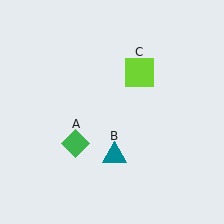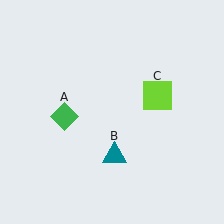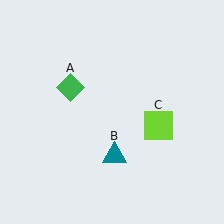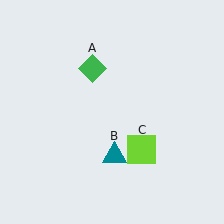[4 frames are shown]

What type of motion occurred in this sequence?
The green diamond (object A), lime square (object C) rotated clockwise around the center of the scene.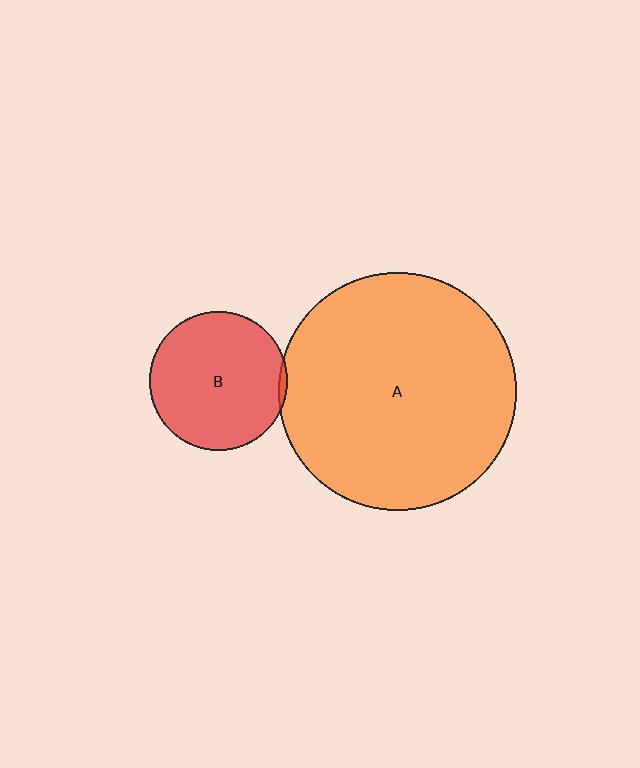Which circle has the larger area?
Circle A (orange).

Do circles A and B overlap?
Yes.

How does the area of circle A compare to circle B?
Approximately 3.0 times.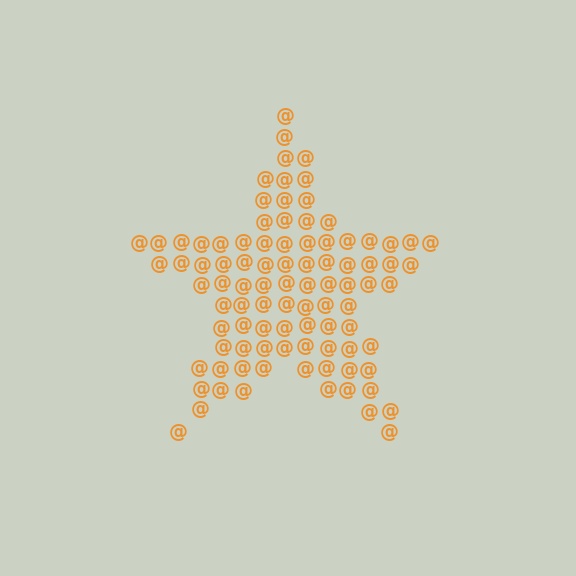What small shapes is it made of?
It is made of small at signs.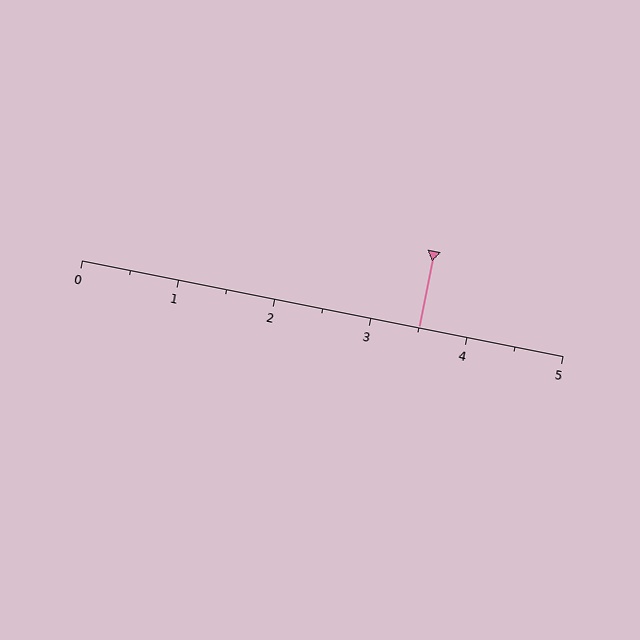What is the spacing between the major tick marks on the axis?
The major ticks are spaced 1 apart.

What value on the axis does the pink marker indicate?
The marker indicates approximately 3.5.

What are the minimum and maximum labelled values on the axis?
The axis runs from 0 to 5.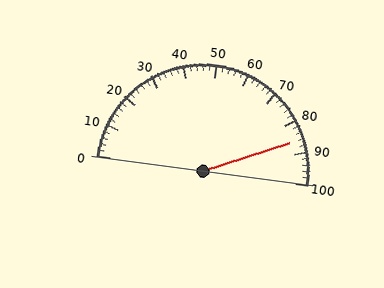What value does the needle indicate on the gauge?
The needle indicates approximately 86.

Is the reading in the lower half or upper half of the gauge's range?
The reading is in the upper half of the range (0 to 100).